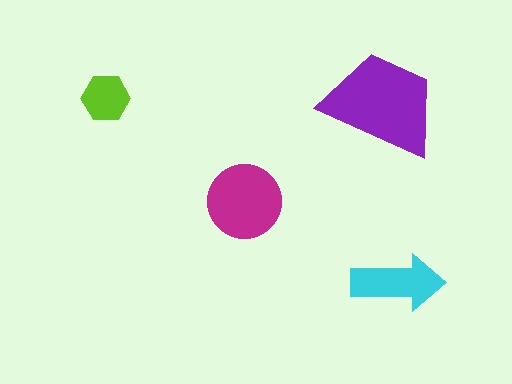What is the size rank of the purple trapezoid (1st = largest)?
1st.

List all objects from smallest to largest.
The lime hexagon, the cyan arrow, the magenta circle, the purple trapezoid.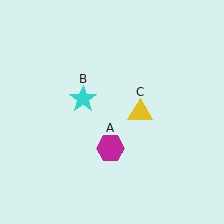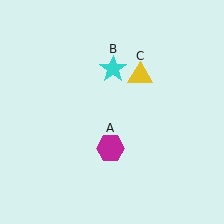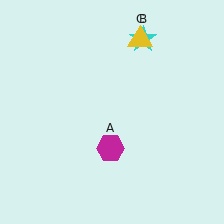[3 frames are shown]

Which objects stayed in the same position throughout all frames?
Magenta hexagon (object A) remained stationary.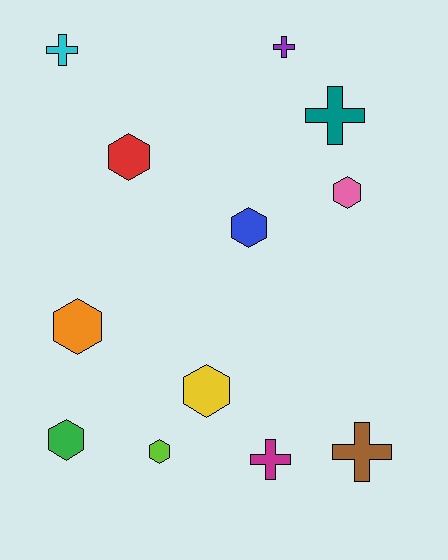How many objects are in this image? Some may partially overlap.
There are 12 objects.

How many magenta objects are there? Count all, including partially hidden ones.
There is 1 magenta object.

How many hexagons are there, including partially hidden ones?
There are 7 hexagons.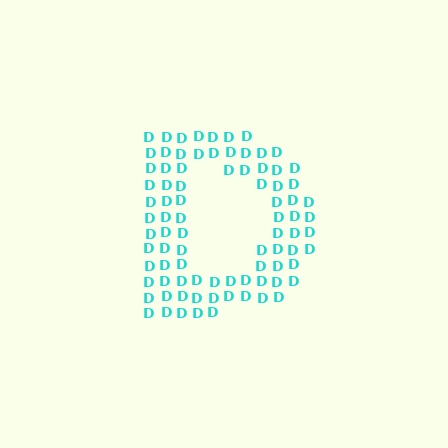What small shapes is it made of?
It is made of small letter D's.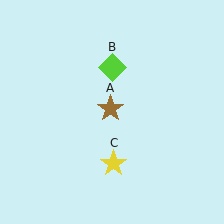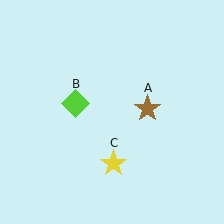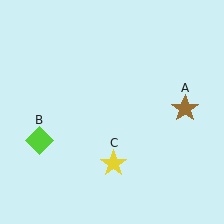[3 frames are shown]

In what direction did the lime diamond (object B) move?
The lime diamond (object B) moved down and to the left.